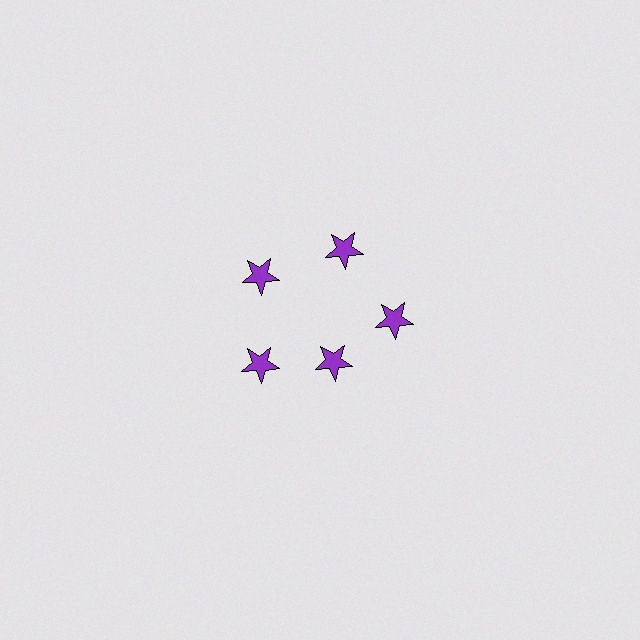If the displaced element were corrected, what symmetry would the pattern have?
It would have 5-fold rotational symmetry — the pattern would map onto itself every 72 degrees.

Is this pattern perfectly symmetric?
No. The 5 purple stars are arranged in a ring, but one element near the 5 o'clock position is pulled inward toward the center, breaking the 5-fold rotational symmetry.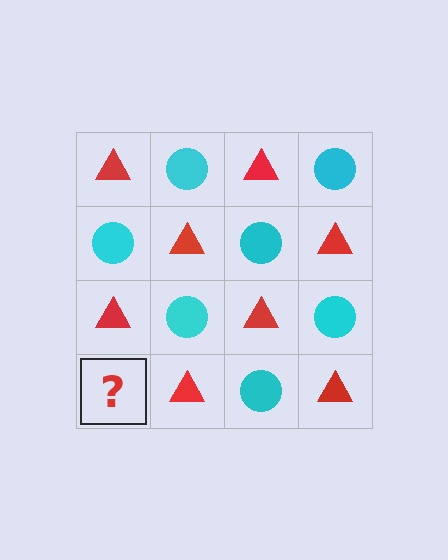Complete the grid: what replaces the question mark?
The question mark should be replaced with a cyan circle.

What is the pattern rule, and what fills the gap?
The rule is that it alternates red triangle and cyan circle in a checkerboard pattern. The gap should be filled with a cyan circle.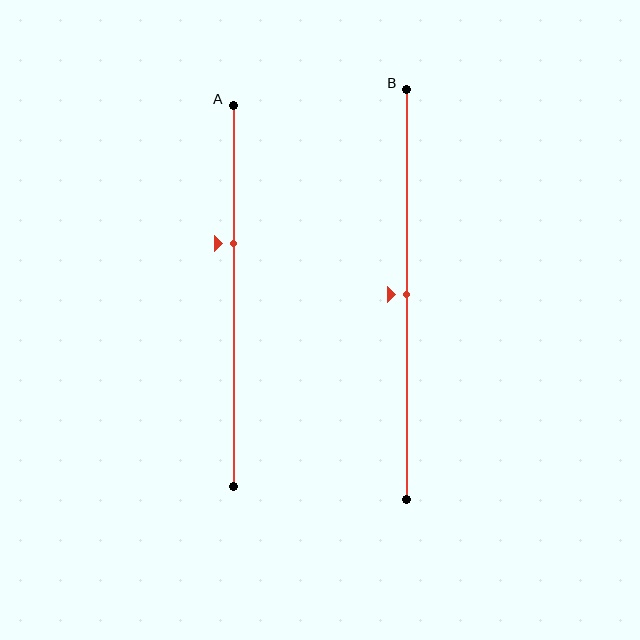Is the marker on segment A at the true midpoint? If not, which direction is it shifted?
No, the marker on segment A is shifted upward by about 14% of the segment length.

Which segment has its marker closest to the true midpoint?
Segment B has its marker closest to the true midpoint.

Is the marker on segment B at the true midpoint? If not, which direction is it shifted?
Yes, the marker on segment B is at the true midpoint.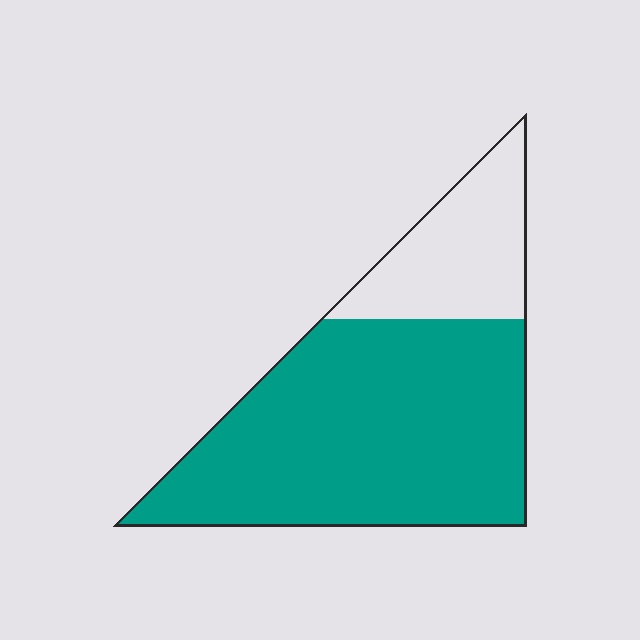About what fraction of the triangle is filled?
About three quarters (3/4).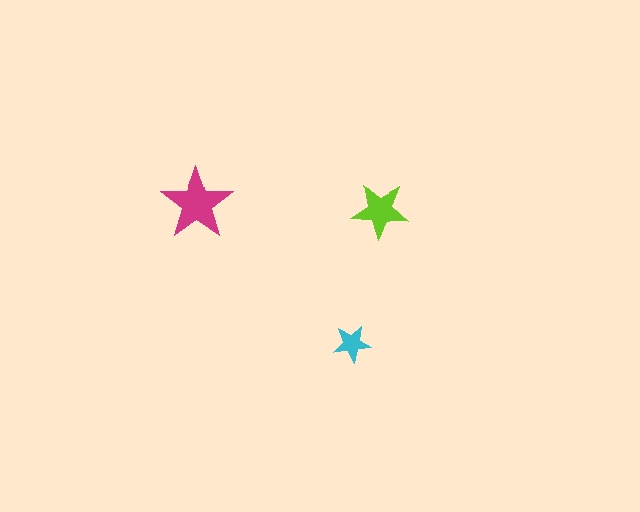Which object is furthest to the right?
The lime star is rightmost.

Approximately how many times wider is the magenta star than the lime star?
About 1.5 times wider.